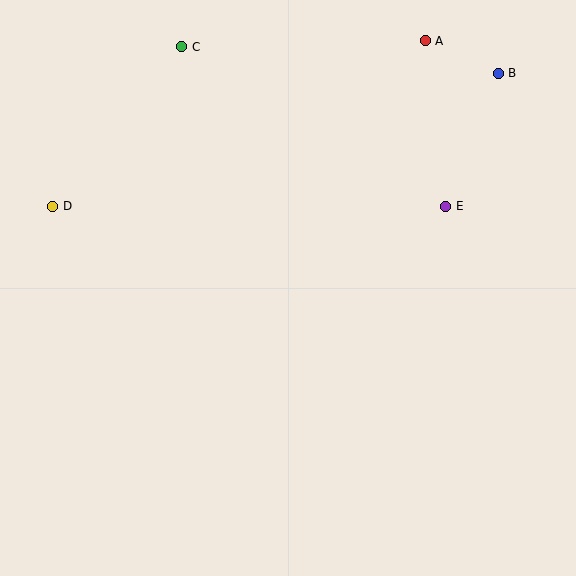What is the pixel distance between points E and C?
The distance between E and C is 309 pixels.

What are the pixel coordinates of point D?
Point D is at (53, 206).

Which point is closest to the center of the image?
Point E at (446, 206) is closest to the center.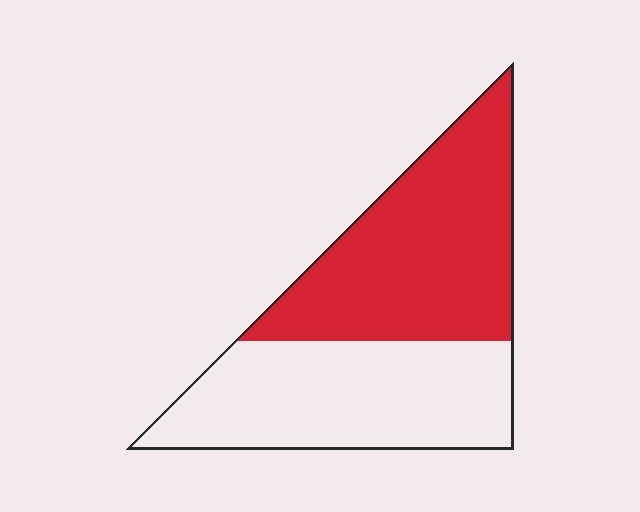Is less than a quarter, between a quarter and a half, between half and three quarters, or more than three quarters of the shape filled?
Between half and three quarters.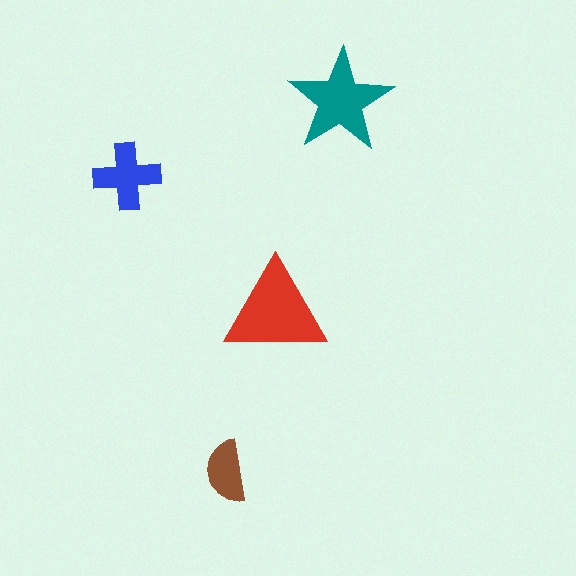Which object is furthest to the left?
The blue cross is leftmost.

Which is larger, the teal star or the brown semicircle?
The teal star.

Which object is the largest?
The red triangle.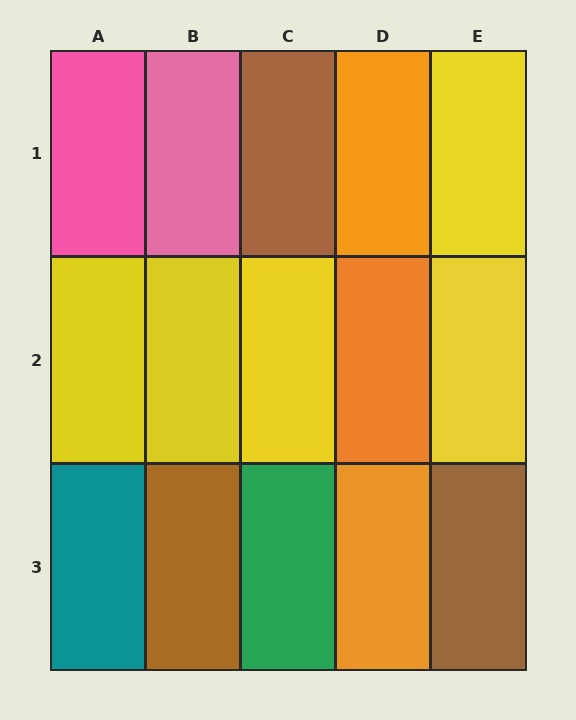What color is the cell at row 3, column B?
Brown.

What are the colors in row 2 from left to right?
Yellow, yellow, yellow, orange, yellow.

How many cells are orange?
3 cells are orange.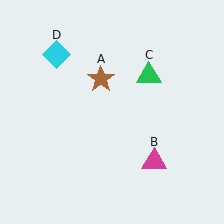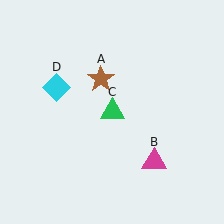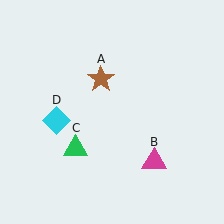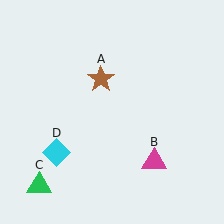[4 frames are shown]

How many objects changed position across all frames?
2 objects changed position: green triangle (object C), cyan diamond (object D).